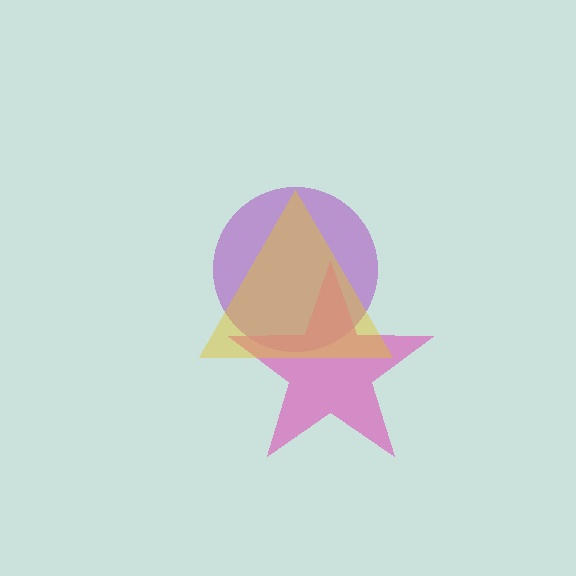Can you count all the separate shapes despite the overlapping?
Yes, there are 3 separate shapes.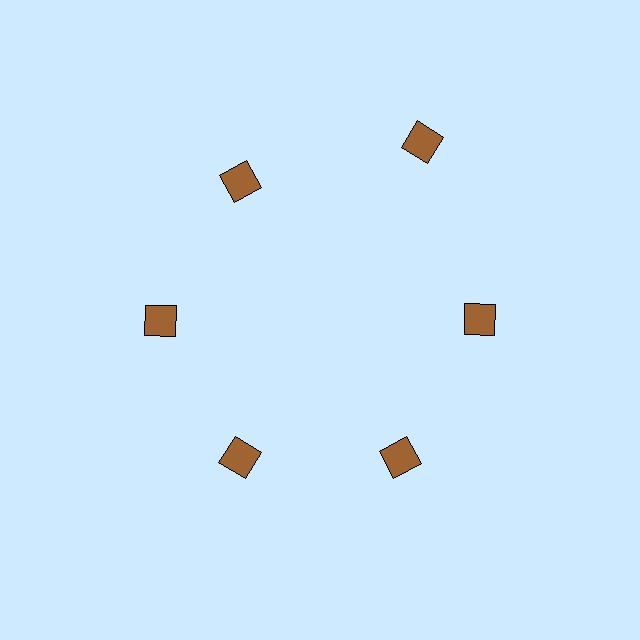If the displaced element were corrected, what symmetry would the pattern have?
It would have 6-fold rotational symmetry — the pattern would map onto itself every 60 degrees.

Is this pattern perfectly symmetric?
No. The 6 brown squares are arranged in a ring, but one element near the 1 o'clock position is pushed outward from the center, breaking the 6-fold rotational symmetry.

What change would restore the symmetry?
The symmetry would be restored by moving it inward, back onto the ring so that all 6 squares sit at equal angles and equal distance from the center.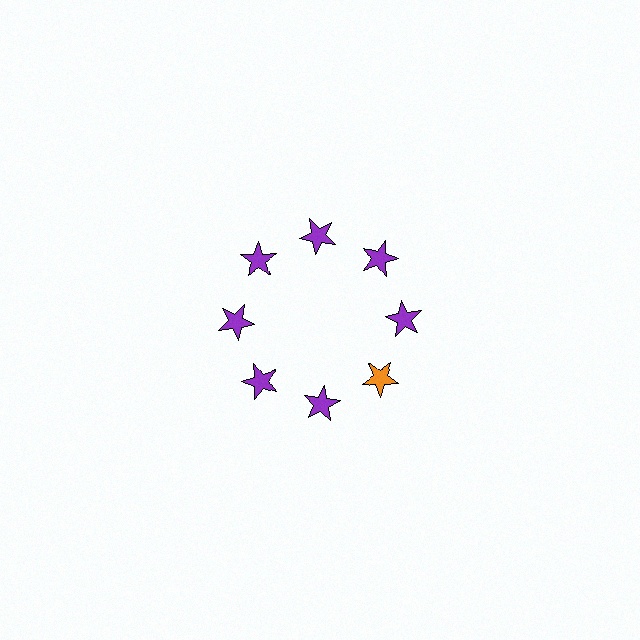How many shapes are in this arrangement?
There are 8 shapes arranged in a ring pattern.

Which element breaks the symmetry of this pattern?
The orange star at roughly the 4 o'clock position breaks the symmetry. All other shapes are purple stars.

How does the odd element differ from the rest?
It has a different color: orange instead of purple.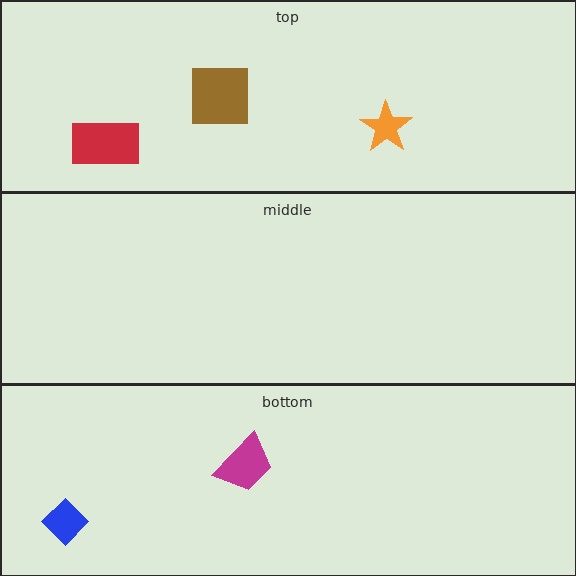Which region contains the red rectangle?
The top region.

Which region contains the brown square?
The top region.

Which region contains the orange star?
The top region.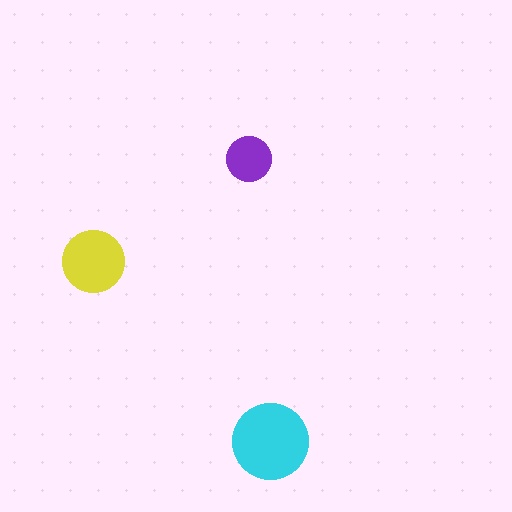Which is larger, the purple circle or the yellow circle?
The yellow one.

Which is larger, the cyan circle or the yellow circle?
The cyan one.